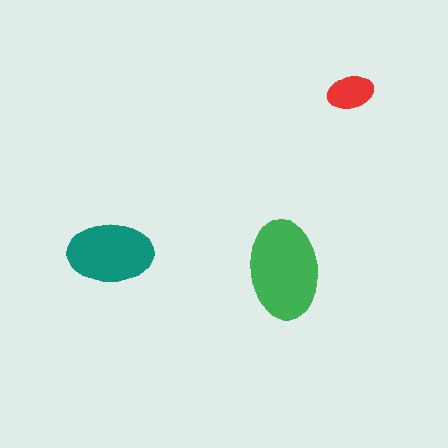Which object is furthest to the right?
The red ellipse is rightmost.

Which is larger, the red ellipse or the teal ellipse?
The teal one.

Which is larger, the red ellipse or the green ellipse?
The green one.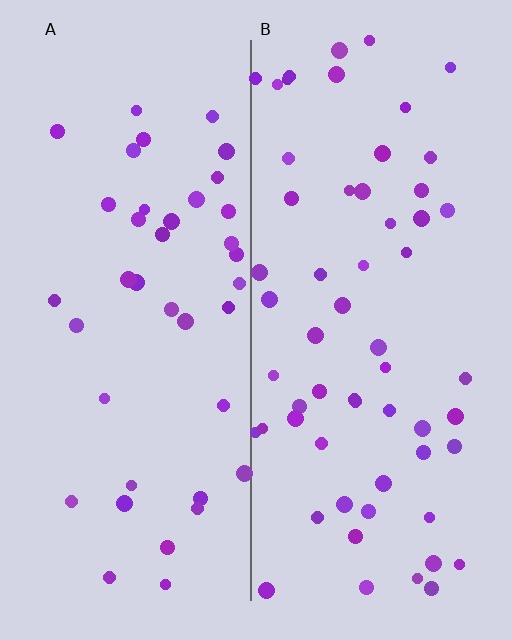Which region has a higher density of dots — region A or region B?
B (the right).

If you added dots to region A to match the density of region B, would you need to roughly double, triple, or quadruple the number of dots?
Approximately double.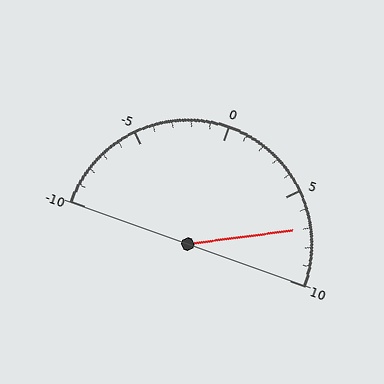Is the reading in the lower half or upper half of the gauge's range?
The reading is in the upper half of the range (-10 to 10).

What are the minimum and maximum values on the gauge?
The gauge ranges from -10 to 10.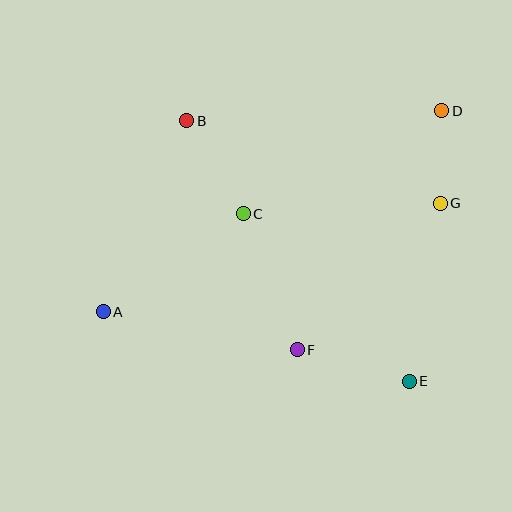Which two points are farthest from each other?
Points A and D are farthest from each other.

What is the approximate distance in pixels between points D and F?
The distance between D and F is approximately 279 pixels.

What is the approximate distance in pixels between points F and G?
The distance between F and G is approximately 205 pixels.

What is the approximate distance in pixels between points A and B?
The distance between A and B is approximately 208 pixels.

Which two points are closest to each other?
Points D and G are closest to each other.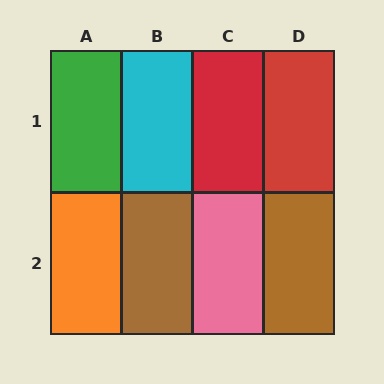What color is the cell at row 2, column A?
Orange.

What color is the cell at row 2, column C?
Pink.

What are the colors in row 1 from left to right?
Green, cyan, red, red.